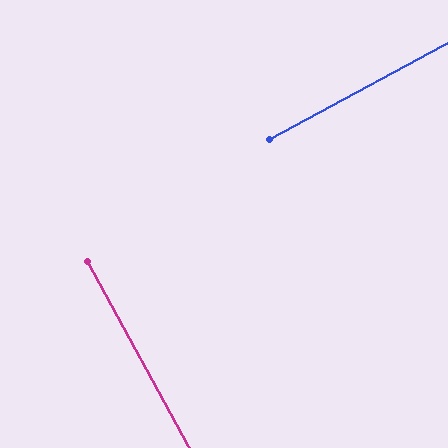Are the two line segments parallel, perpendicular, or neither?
Perpendicular — they meet at approximately 90°.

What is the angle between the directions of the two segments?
Approximately 90 degrees.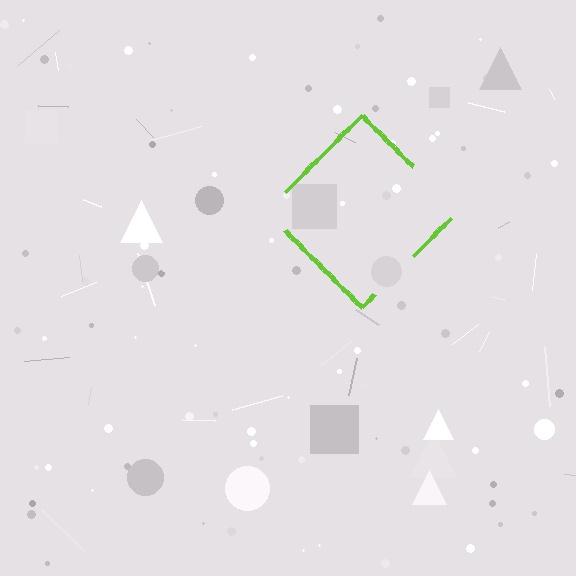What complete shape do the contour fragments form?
The contour fragments form a diamond.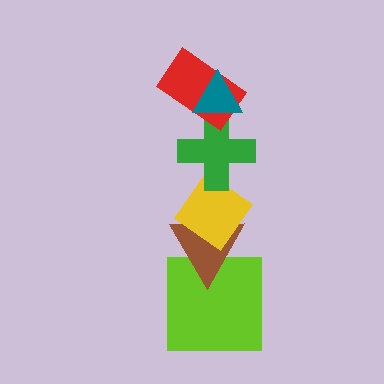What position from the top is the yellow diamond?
The yellow diamond is 4th from the top.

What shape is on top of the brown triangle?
The yellow diamond is on top of the brown triangle.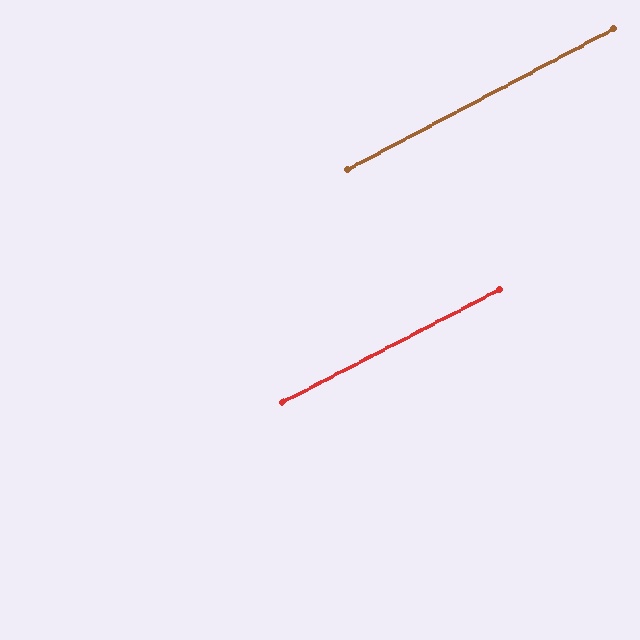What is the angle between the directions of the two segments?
Approximately 1 degree.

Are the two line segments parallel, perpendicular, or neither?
Parallel — their directions differ by only 0.5°.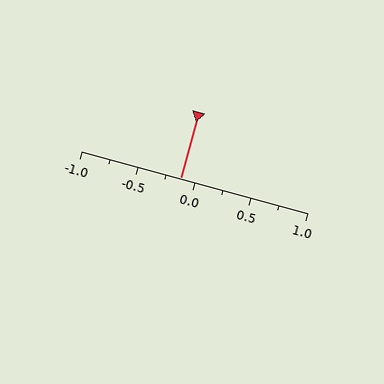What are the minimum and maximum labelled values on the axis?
The axis runs from -1.0 to 1.0.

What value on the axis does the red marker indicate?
The marker indicates approximately -0.12.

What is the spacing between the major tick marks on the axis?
The major ticks are spaced 0.5 apart.